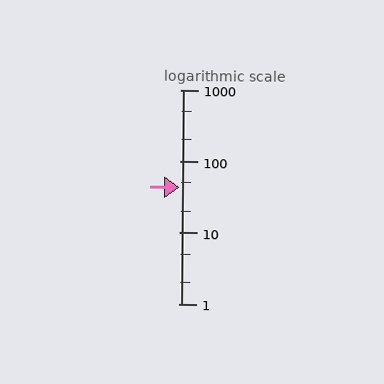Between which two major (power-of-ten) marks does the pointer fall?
The pointer is between 10 and 100.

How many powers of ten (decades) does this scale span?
The scale spans 3 decades, from 1 to 1000.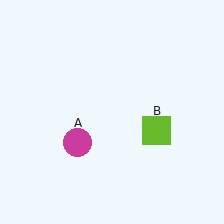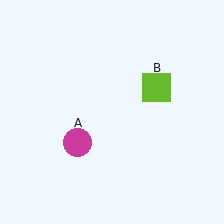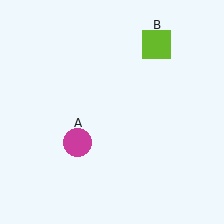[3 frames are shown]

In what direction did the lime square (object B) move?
The lime square (object B) moved up.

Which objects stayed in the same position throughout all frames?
Magenta circle (object A) remained stationary.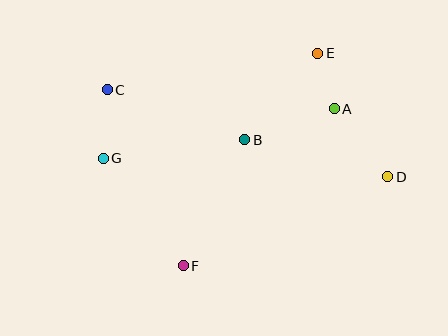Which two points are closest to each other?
Points A and E are closest to each other.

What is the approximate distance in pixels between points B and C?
The distance between B and C is approximately 147 pixels.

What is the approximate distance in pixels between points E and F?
The distance between E and F is approximately 251 pixels.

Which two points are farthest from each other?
Points C and D are farthest from each other.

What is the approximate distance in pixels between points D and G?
The distance between D and G is approximately 285 pixels.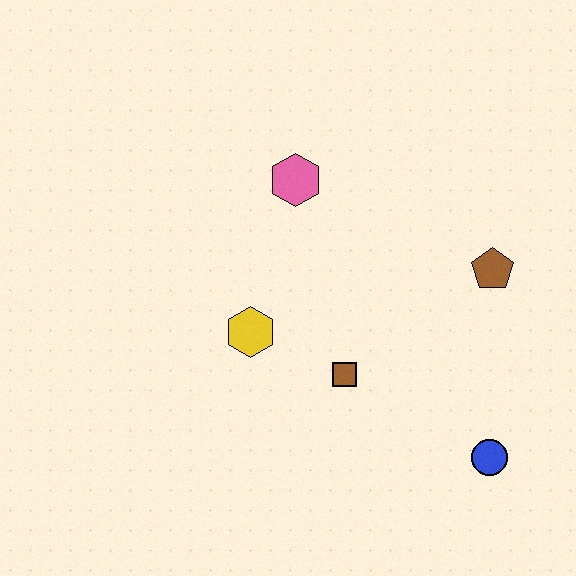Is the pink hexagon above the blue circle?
Yes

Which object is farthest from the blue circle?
The pink hexagon is farthest from the blue circle.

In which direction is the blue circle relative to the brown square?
The blue circle is to the right of the brown square.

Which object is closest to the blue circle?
The brown square is closest to the blue circle.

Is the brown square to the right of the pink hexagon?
Yes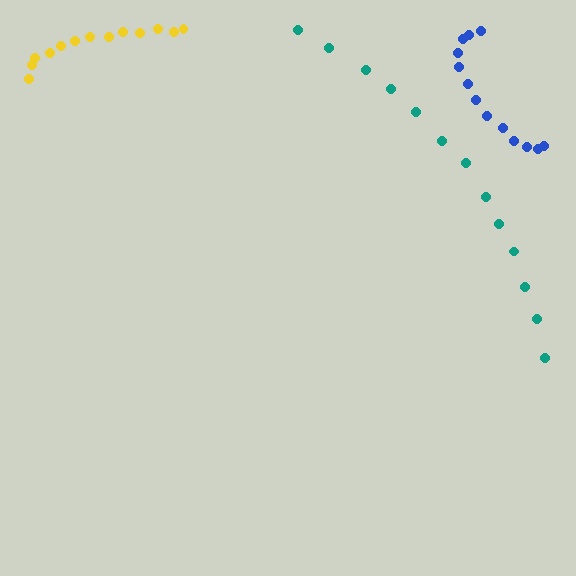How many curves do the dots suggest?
There are 3 distinct paths.